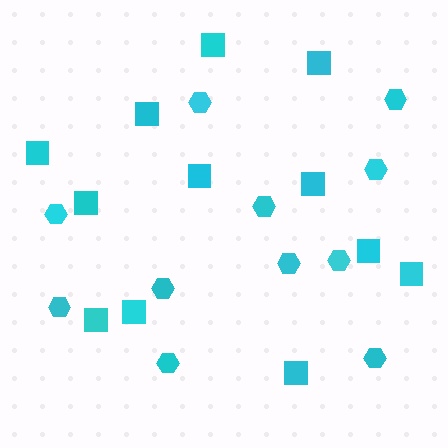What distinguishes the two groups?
There are 2 groups: one group of hexagons (11) and one group of squares (12).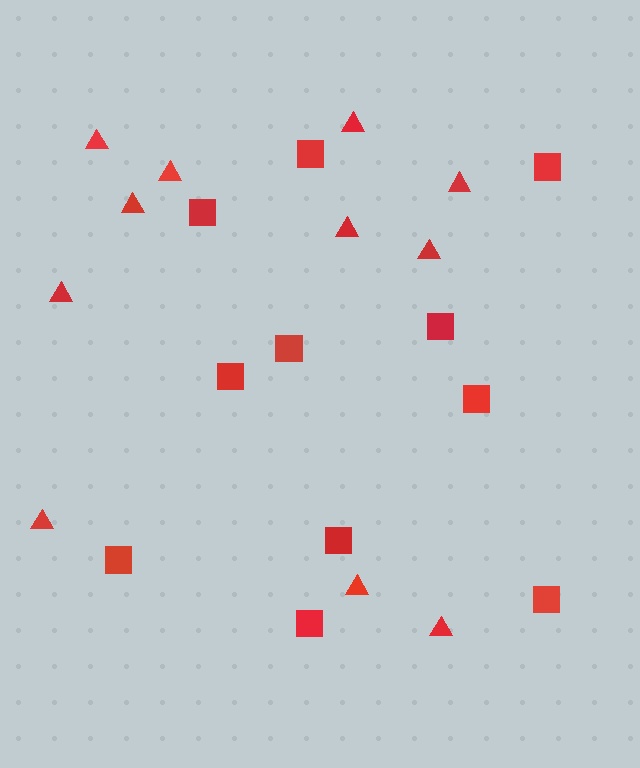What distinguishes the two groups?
There are 2 groups: one group of squares (11) and one group of triangles (11).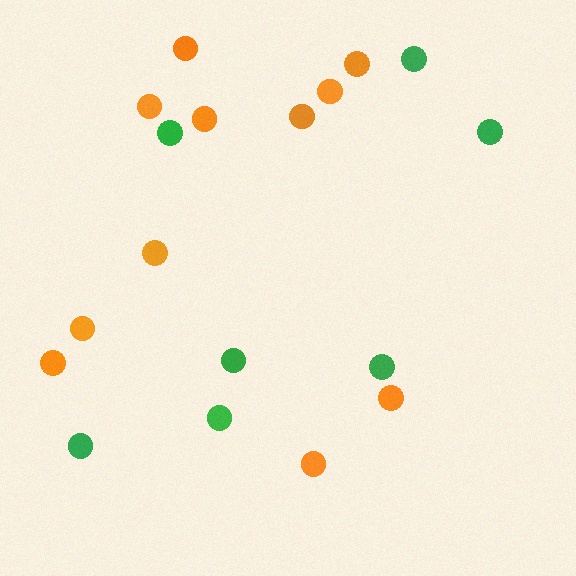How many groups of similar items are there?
There are 2 groups: one group of green circles (7) and one group of orange circles (11).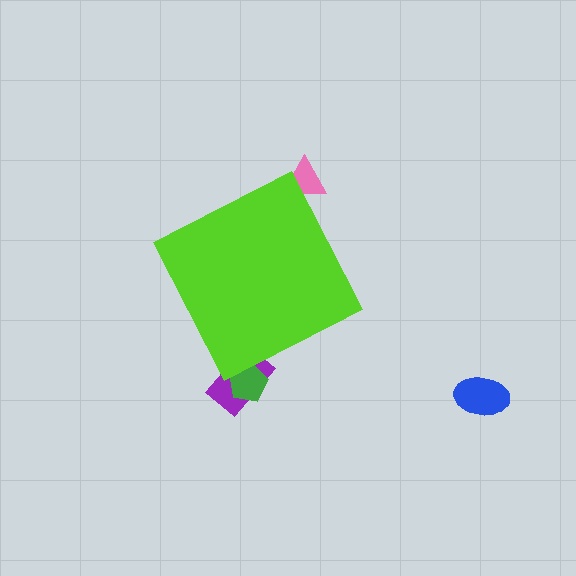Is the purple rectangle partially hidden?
Yes, the purple rectangle is partially hidden behind the lime diamond.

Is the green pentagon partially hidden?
Yes, the green pentagon is partially hidden behind the lime diamond.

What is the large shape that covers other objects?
A lime diamond.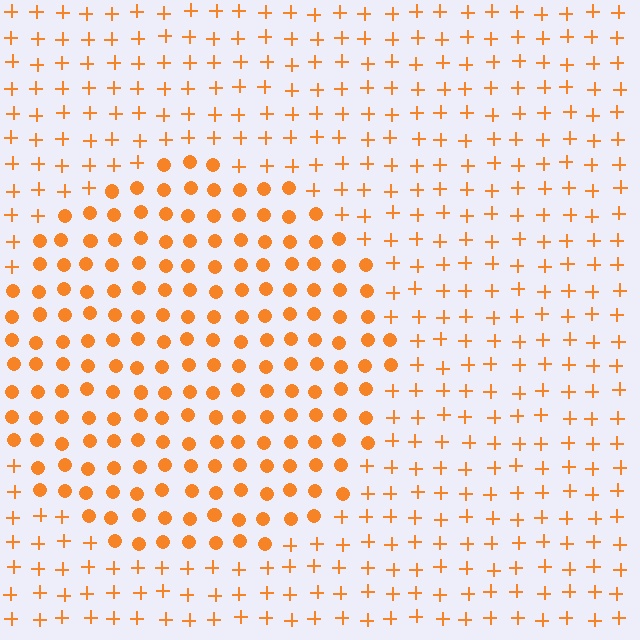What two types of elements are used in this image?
The image uses circles inside the circle region and plus signs outside it.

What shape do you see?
I see a circle.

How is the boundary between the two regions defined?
The boundary is defined by a change in element shape: circles inside vs. plus signs outside. All elements share the same color and spacing.